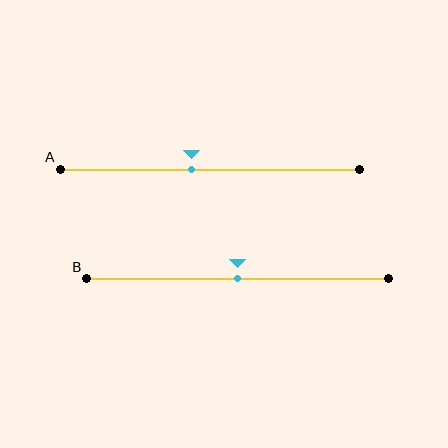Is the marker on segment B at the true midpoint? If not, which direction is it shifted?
Yes, the marker on segment B is at the true midpoint.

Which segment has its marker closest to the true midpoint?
Segment B has its marker closest to the true midpoint.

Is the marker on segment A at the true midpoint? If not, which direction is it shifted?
No, the marker on segment A is shifted to the left by about 6% of the segment length.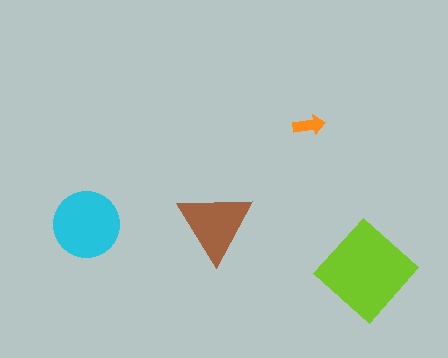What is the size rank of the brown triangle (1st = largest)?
3rd.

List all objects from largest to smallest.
The lime diamond, the cyan circle, the brown triangle, the orange arrow.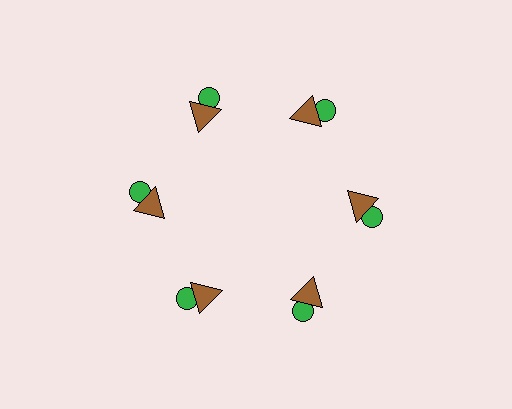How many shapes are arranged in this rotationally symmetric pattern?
There are 12 shapes, arranged in 6 groups of 2.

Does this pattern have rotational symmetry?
Yes, this pattern has 6-fold rotational symmetry. It looks the same after rotating 60 degrees around the center.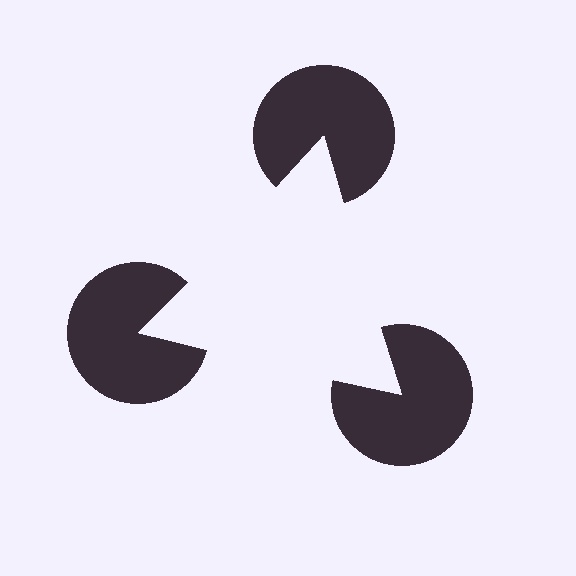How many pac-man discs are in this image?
There are 3 — one at each vertex of the illusory triangle.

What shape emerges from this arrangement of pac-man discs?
An illusory triangle — its edges are inferred from the aligned wedge cuts in the pac-man discs, not physically drawn.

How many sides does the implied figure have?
3 sides.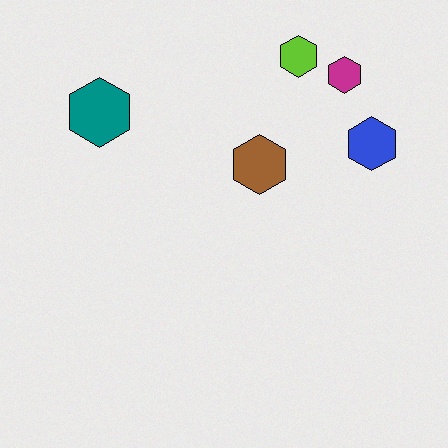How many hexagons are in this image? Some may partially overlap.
There are 5 hexagons.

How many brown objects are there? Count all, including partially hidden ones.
There is 1 brown object.